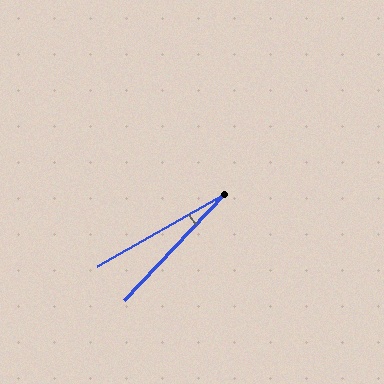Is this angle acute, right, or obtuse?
It is acute.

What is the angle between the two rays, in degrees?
Approximately 17 degrees.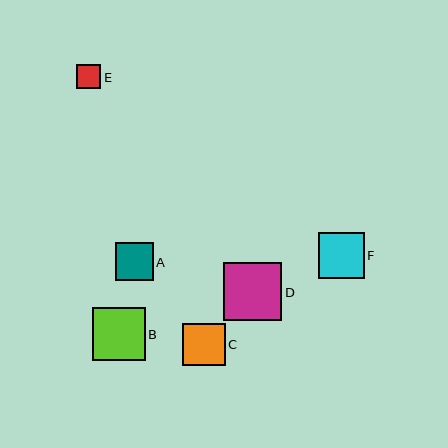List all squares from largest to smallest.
From largest to smallest: D, B, F, C, A, E.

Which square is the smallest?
Square E is the smallest with a size of approximately 24 pixels.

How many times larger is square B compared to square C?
Square B is approximately 1.2 times the size of square C.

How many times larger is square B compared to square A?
Square B is approximately 1.4 times the size of square A.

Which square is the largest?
Square D is the largest with a size of approximately 58 pixels.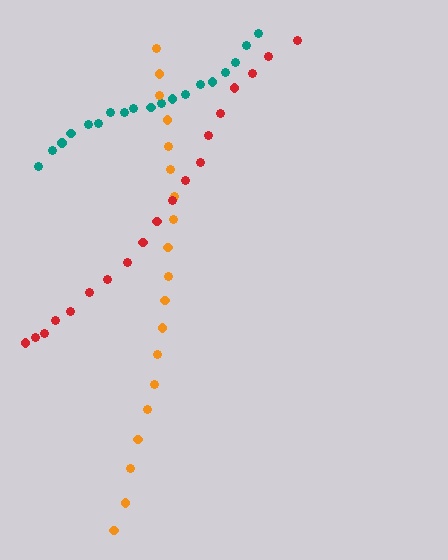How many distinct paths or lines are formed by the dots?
There are 3 distinct paths.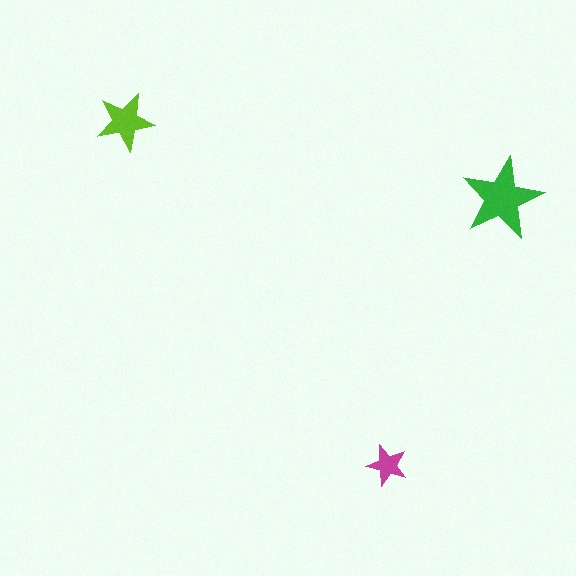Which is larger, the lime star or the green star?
The green one.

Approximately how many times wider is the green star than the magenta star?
About 2 times wider.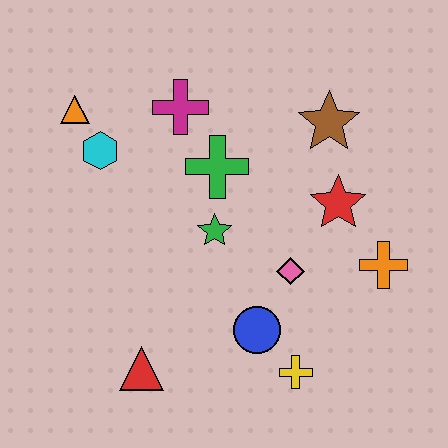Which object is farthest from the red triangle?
The brown star is farthest from the red triangle.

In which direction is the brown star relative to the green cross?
The brown star is to the right of the green cross.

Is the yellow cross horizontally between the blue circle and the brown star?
Yes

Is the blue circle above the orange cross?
No